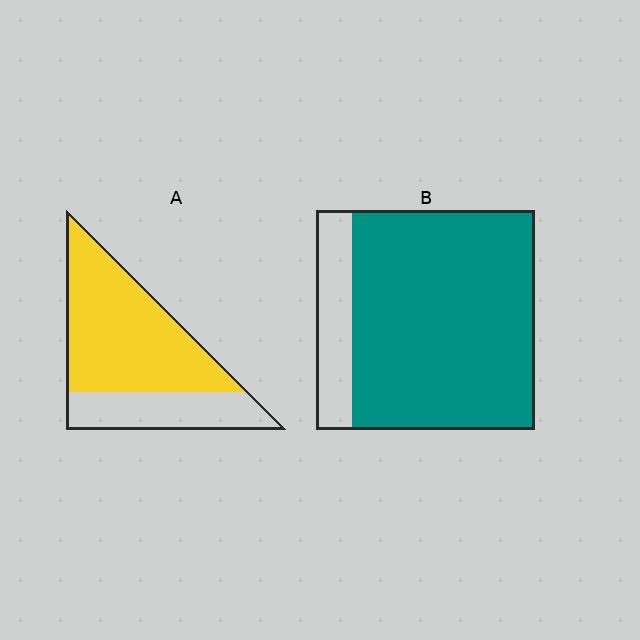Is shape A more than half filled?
Yes.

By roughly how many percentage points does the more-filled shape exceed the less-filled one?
By roughly 15 percentage points (B over A).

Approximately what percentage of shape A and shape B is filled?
A is approximately 70% and B is approximately 85%.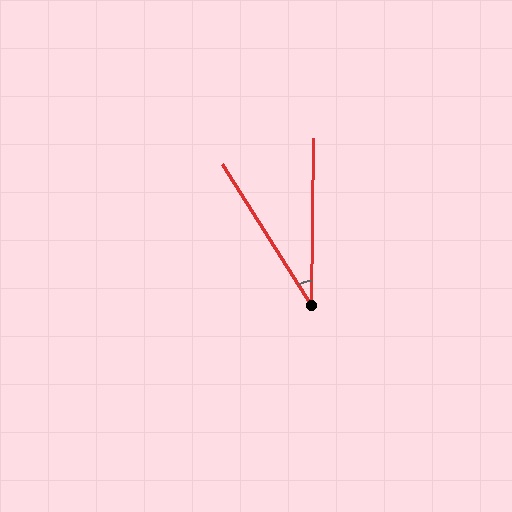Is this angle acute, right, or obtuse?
It is acute.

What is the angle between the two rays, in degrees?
Approximately 33 degrees.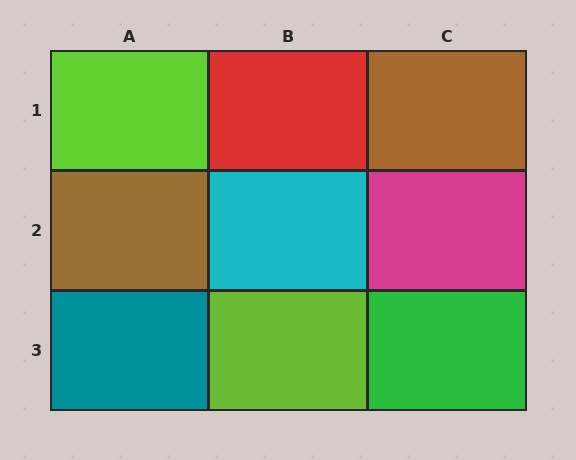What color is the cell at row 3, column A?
Teal.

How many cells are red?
1 cell is red.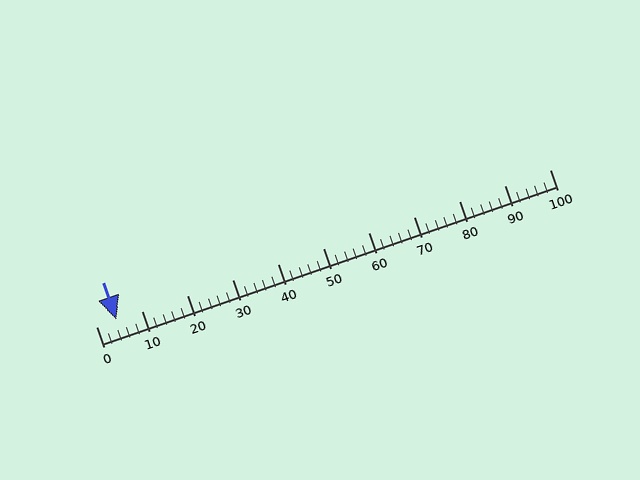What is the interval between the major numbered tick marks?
The major tick marks are spaced 10 units apart.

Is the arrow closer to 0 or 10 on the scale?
The arrow is closer to 0.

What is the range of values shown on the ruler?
The ruler shows values from 0 to 100.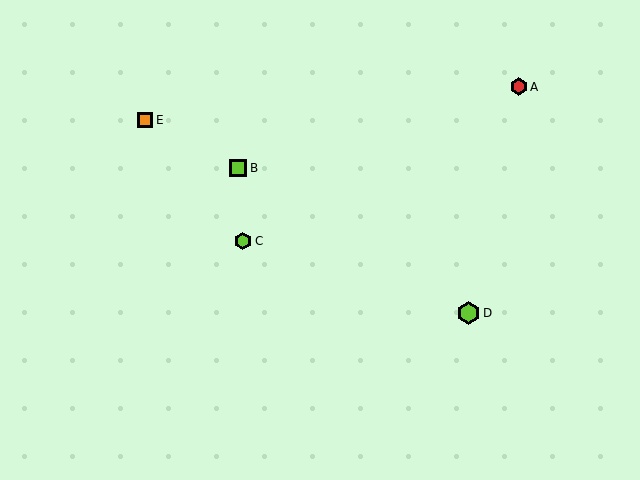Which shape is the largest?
The lime hexagon (labeled D) is the largest.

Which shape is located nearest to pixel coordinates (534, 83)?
The red hexagon (labeled A) at (519, 87) is nearest to that location.